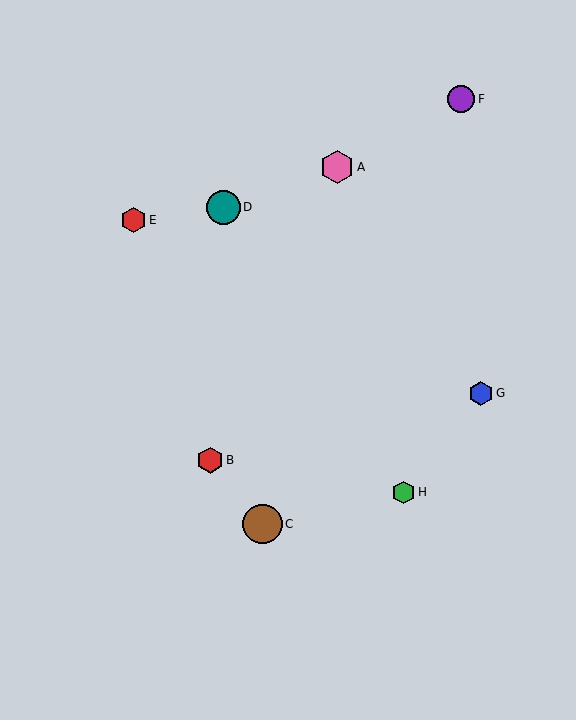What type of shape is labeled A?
Shape A is a pink hexagon.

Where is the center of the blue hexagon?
The center of the blue hexagon is at (481, 393).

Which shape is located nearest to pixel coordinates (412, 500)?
The green hexagon (labeled H) at (404, 492) is nearest to that location.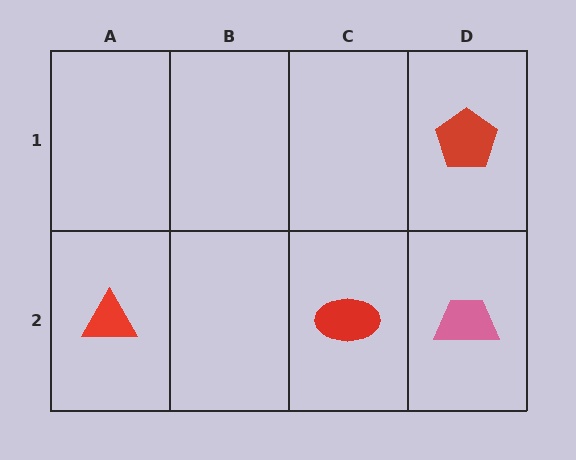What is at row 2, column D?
A pink trapezoid.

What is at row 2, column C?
A red ellipse.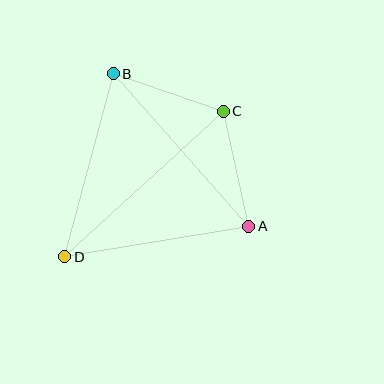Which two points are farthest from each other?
Points C and D are farthest from each other.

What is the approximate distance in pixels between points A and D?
The distance between A and D is approximately 186 pixels.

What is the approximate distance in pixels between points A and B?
The distance between A and B is approximately 204 pixels.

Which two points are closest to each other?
Points B and C are closest to each other.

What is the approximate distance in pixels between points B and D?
The distance between B and D is approximately 189 pixels.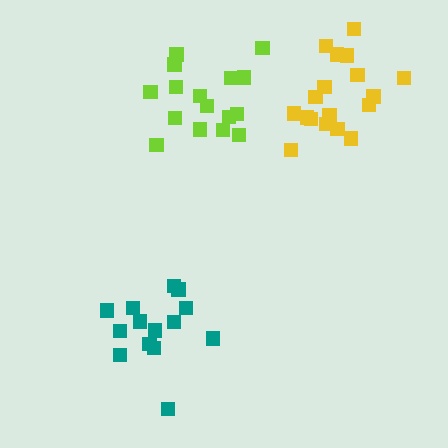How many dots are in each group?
Group 1: 18 dots, Group 2: 16 dots, Group 3: 14 dots (48 total).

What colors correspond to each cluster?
The clusters are colored: yellow, lime, teal.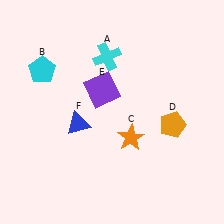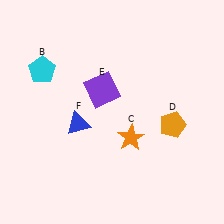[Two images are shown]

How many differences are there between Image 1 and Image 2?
There is 1 difference between the two images.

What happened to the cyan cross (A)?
The cyan cross (A) was removed in Image 2. It was in the top-left area of Image 1.